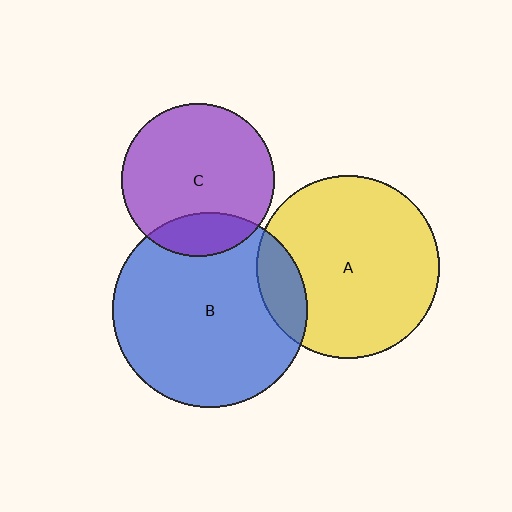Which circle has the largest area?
Circle B (blue).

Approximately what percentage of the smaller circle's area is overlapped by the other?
Approximately 20%.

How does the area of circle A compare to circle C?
Approximately 1.4 times.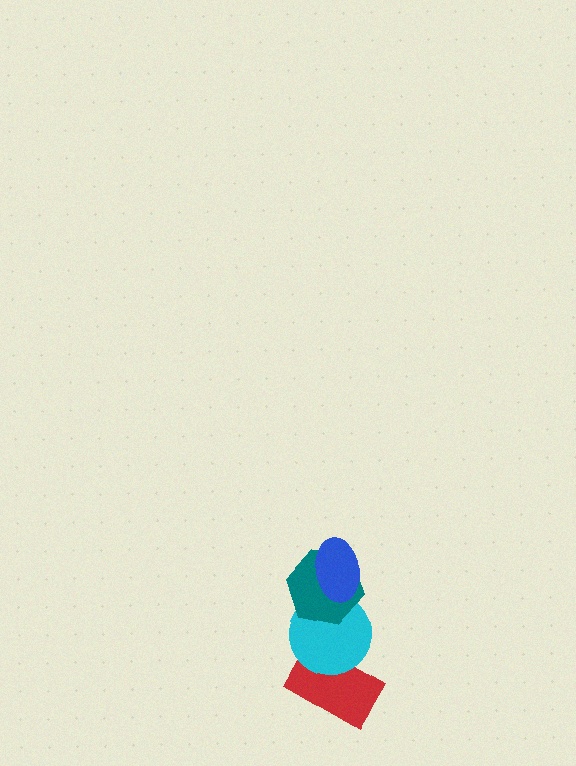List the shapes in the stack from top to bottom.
From top to bottom: the blue ellipse, the teal hexagon, the cyan circle, the red rectangle.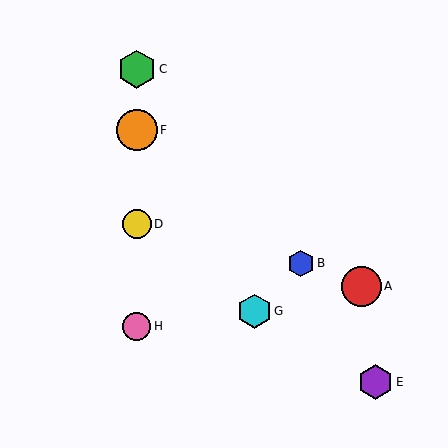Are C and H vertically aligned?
Yes, both are at x≈137.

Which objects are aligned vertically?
Objects C, D, F, H are aligned vertically.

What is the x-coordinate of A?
Object A is at x≈361.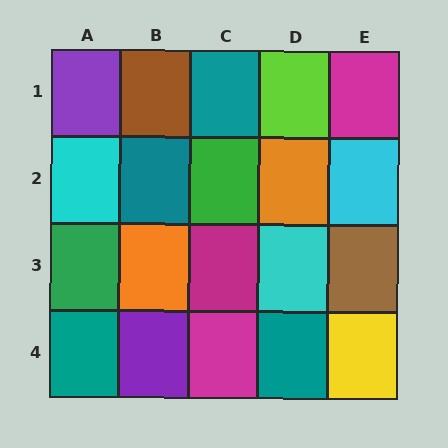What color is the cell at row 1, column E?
Magenta.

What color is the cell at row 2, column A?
Cyan.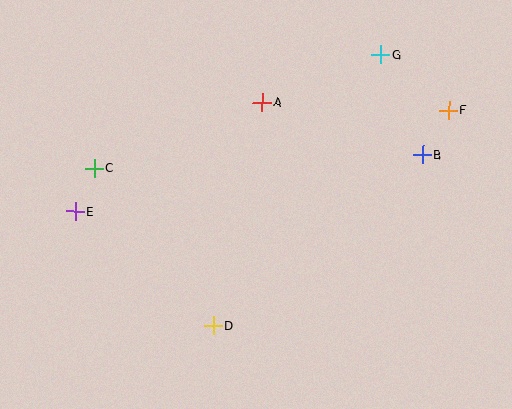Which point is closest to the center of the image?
Point A at (262, 102) is closest to the center.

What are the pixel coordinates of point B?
Point B is at (422, 155).